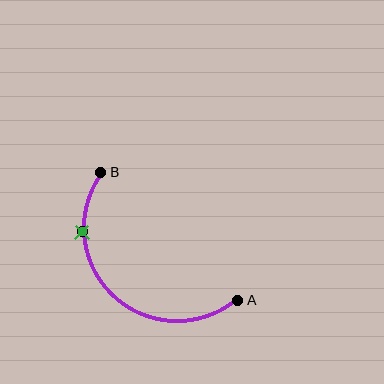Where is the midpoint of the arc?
The arc midpoint is the point on the curve farthest from the straight line joining A and B. It sits below and to the left of that line.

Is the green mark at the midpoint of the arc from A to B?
No. The green mark lies on the arc but is closer to endpoint B. The arc midpoint would be at the point on the curve equidistant along the arc from both A and B.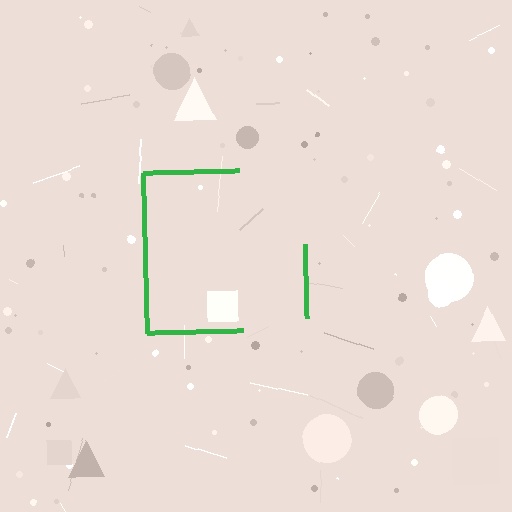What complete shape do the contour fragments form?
The contour fragments form a square.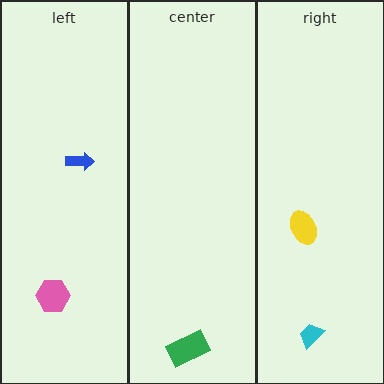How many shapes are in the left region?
2.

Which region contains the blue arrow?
The left region.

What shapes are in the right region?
The yellow ellipse, the cyan trapezoid.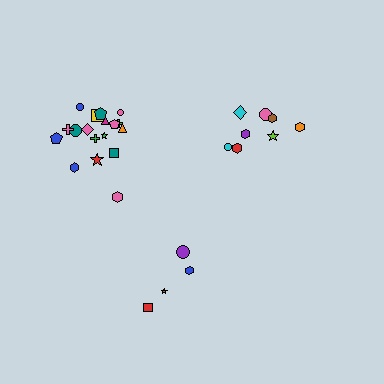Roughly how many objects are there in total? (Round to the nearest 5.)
Roughly 30 objects in total.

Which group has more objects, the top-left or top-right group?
The top-left group.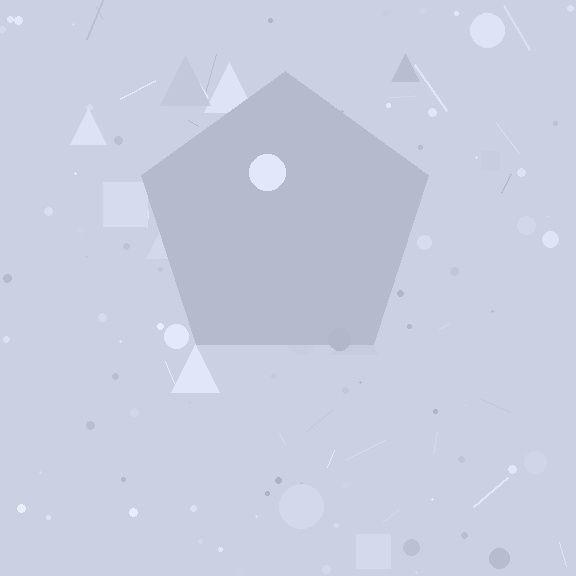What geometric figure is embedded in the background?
A pentagon is embedded in the background.